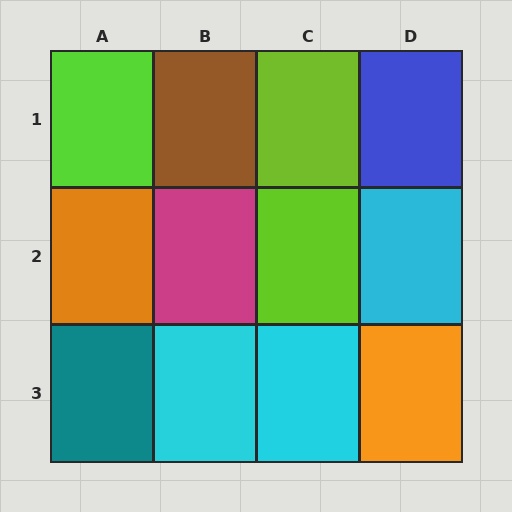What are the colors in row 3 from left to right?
Teal, cyan, cyan, orange.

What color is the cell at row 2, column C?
Lime.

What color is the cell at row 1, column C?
Lime.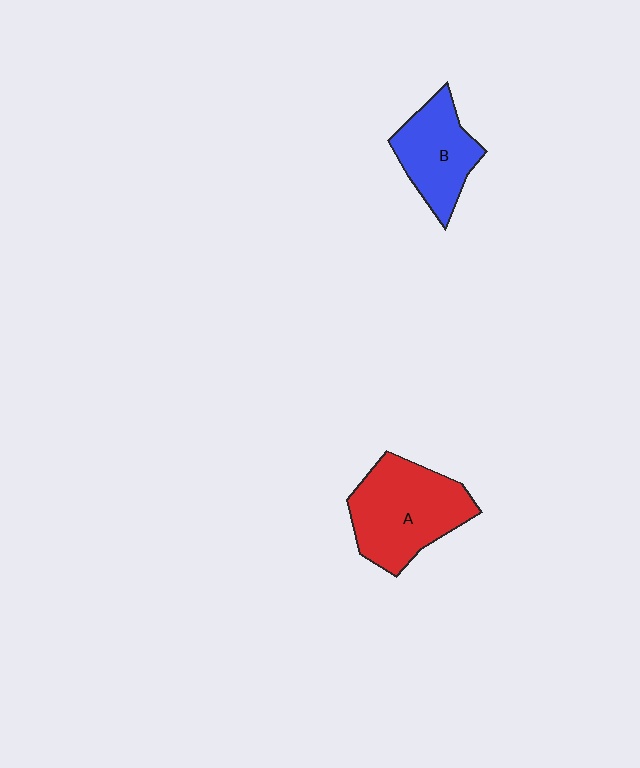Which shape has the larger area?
Shape A (red).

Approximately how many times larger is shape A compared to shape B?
Approximately 1.4 times.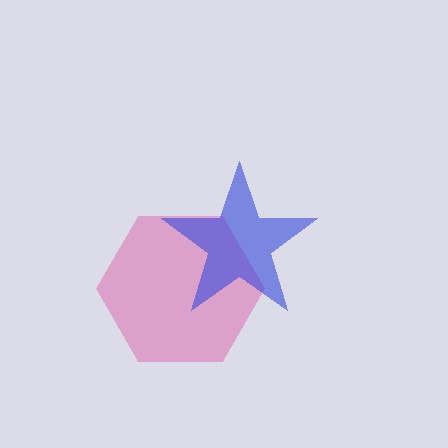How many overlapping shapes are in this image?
There are 2 overlapping shapes in the image.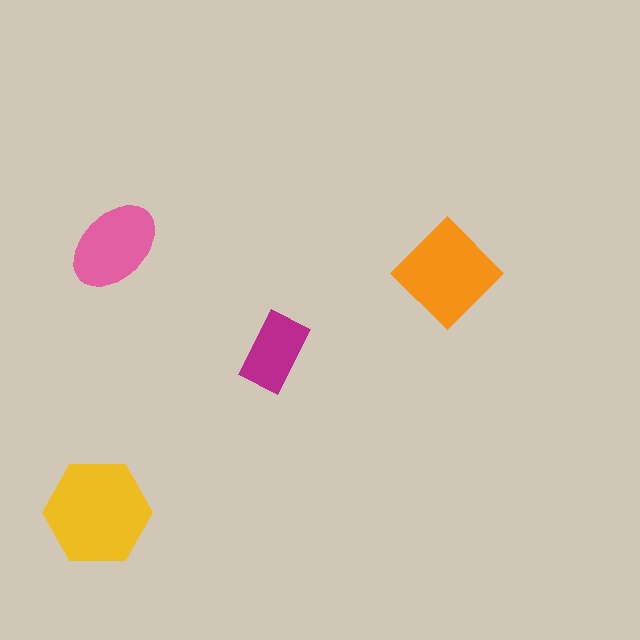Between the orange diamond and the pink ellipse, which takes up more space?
The orange diamond.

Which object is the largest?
The yellow hexagon.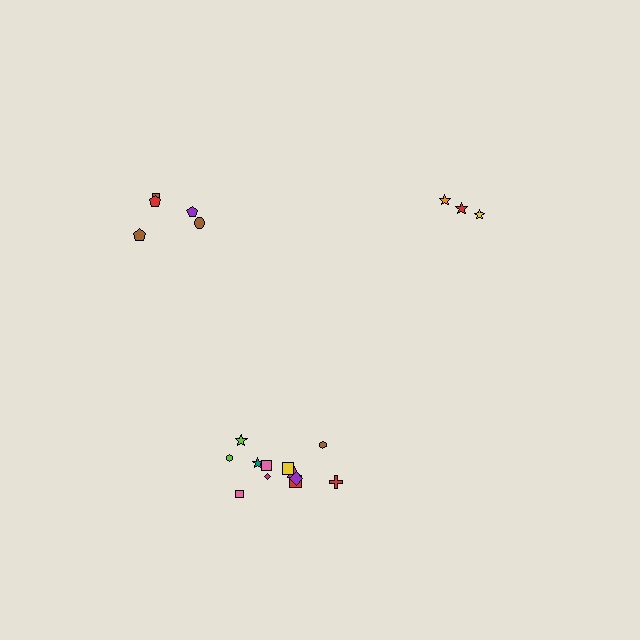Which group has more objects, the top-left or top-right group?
The top-left group.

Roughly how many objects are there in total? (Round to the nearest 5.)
Roughly 20 objects in total.